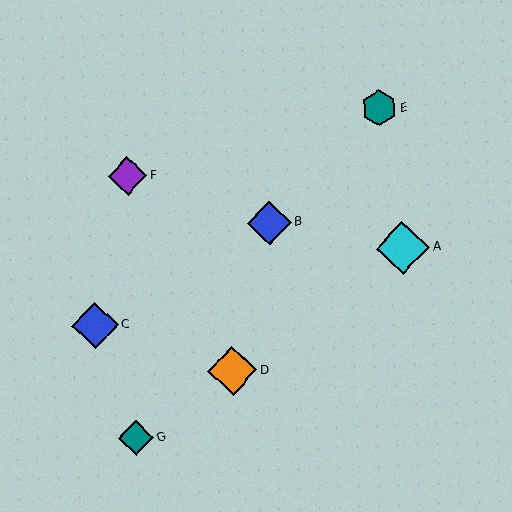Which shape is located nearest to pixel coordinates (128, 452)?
The teal diamond (labeled G) at (136, 438) is nearest to that location.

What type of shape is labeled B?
Shape B is a blue diamond.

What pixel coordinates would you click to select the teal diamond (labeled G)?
Click at (136, 438) to select the teal diamond G.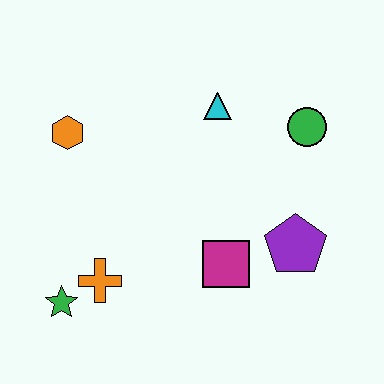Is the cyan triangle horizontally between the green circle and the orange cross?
Yes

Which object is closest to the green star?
The orange cross is closest to the green star.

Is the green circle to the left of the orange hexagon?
No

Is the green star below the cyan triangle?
Yes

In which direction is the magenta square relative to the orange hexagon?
The magenta square is to the right of the orange hexagon.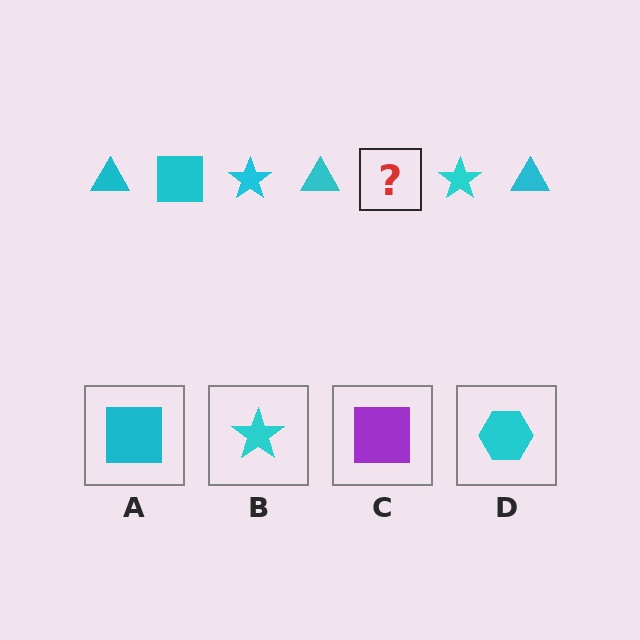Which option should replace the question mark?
Option A.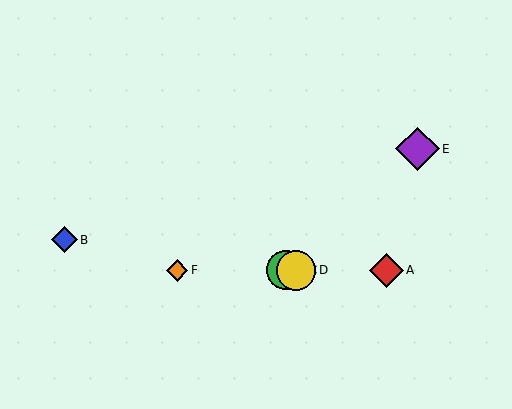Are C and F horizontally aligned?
Yes, both are at y≈270.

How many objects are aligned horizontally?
4 objects (A, C, D, F) are aligned horizontally.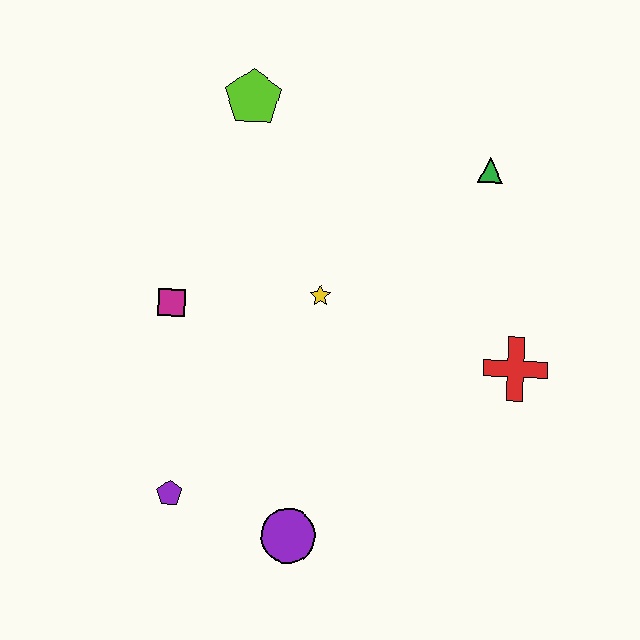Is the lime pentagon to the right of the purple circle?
No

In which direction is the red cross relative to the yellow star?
The red cross is to the right of the yellow star.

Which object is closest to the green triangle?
The red cross is closest to the green triangle.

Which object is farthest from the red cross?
The lime pentagon is farthest from the red cross.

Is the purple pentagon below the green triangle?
Yes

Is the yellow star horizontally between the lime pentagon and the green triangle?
Yes